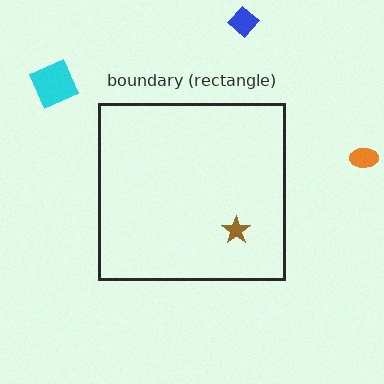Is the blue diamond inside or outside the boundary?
Outside.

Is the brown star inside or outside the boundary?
Inside.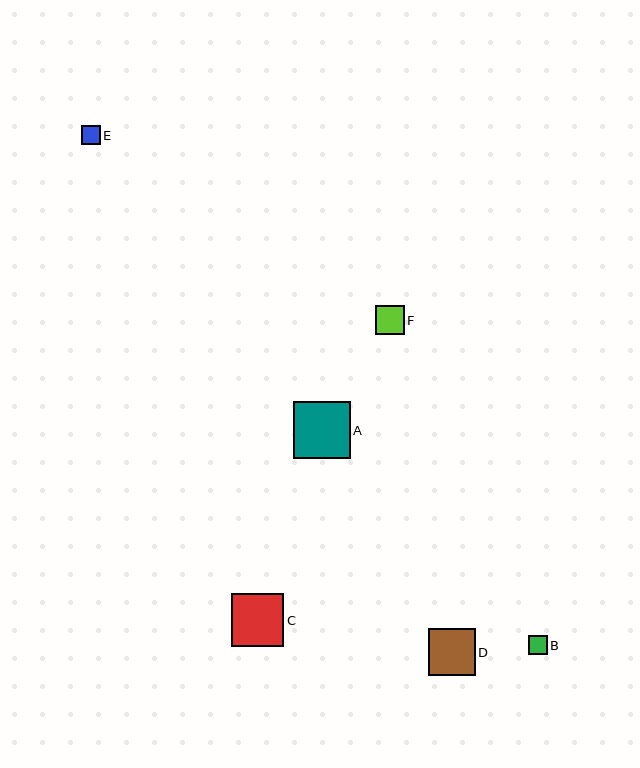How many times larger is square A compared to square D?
Square A is approximately 1.2 times the size of square D.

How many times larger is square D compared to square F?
Square D is approximately 1.6 times the size of square F.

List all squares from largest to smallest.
From largest to smallest: A, C, D, F, B, E.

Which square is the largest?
Square A is the largest with a size of approximately 57 pixels.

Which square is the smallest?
Square E is the smallest with a size of approximately 19 pixels.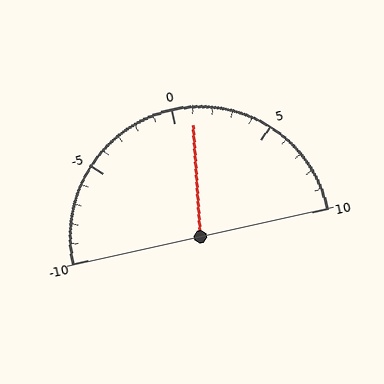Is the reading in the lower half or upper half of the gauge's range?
The reading is in the upper half of the range (-10 to 10).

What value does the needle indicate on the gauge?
The needle indicates approximately 1.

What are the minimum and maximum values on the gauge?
The gauge ranges from -10 to 10.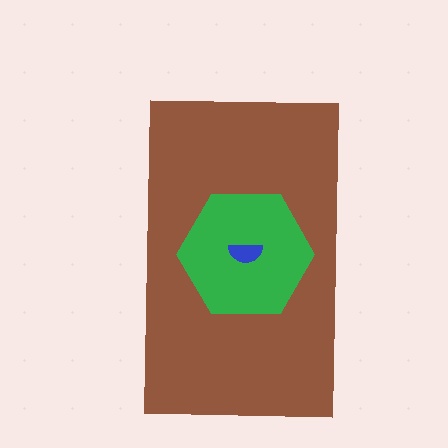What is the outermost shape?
The brown rectangle.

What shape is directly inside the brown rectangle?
The green hexagon.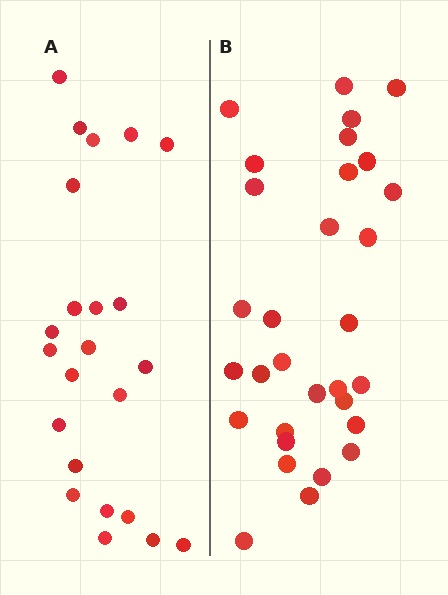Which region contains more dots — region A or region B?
Region B (the right region) has more dots.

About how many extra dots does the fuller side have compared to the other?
Region B has roughly 8 or so more dots than region A.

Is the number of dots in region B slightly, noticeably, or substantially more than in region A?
Region B has noticeably more, but not dramatically so. The ratio is roughly 1.3 to 1.